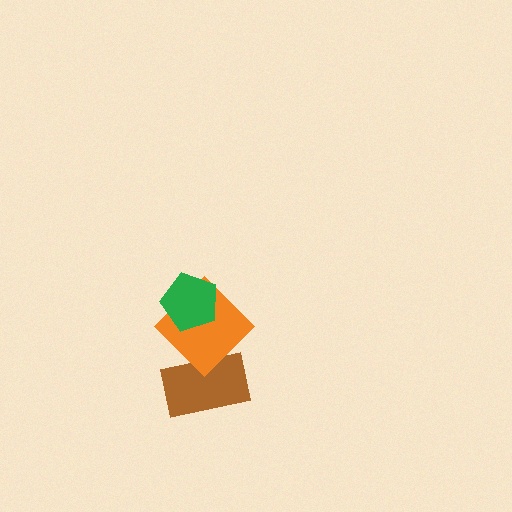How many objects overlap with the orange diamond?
2 objects overlap with the orange diamond.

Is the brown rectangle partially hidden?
Yes, it is partially covered by another shape.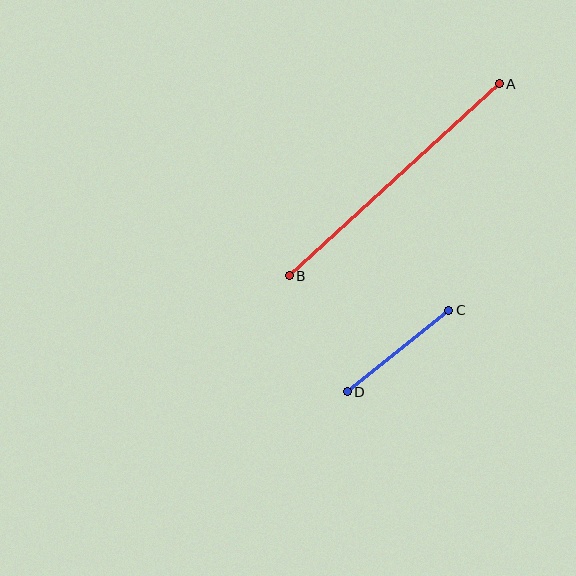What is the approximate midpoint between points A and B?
The midpoint is at approximately (394, 180) pixels.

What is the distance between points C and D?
The distance is approximately 130 pixels.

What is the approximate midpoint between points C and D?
The midpoint is at approximately (398, 351) pixels.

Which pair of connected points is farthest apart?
Points A and B are farthest apart.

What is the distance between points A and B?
The distance is approximately 285 pixels.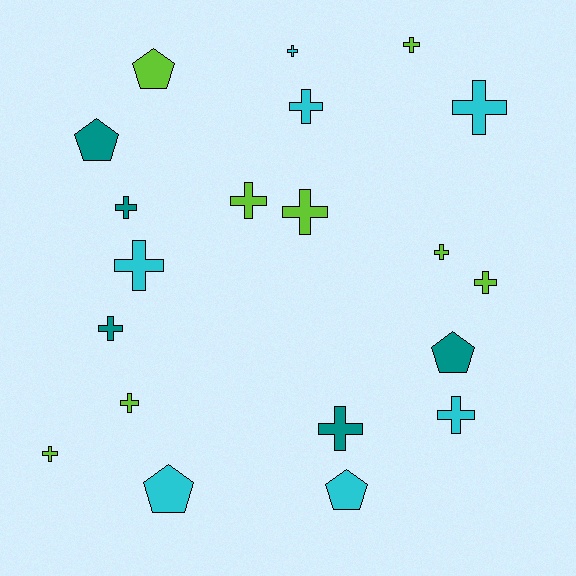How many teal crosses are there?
There are 3 teal crosses.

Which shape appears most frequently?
Cross, with 15 objects.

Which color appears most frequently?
Lime, with 8 objects.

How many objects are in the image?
There are 20 objects.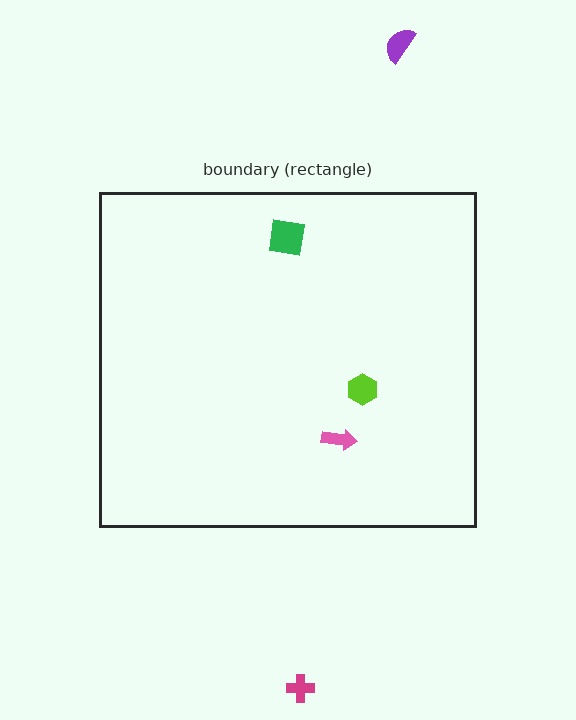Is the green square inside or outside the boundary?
Inside.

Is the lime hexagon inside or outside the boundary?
Inside.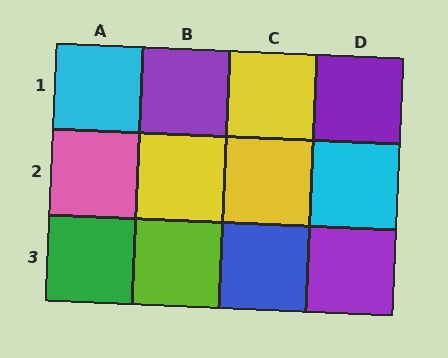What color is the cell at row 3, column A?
Green.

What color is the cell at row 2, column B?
Yellow.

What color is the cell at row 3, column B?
Lime.